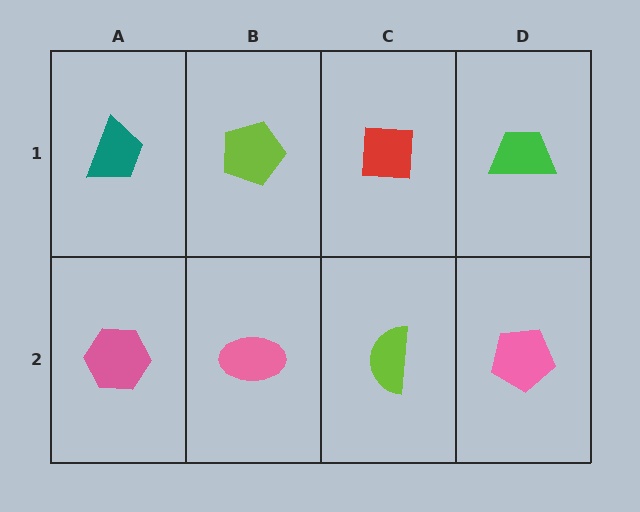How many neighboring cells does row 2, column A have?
2.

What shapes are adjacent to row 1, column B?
A pink ellipse (row 2, column B), a teal trapezoid (row 1, column A), a red square (row 1, column C).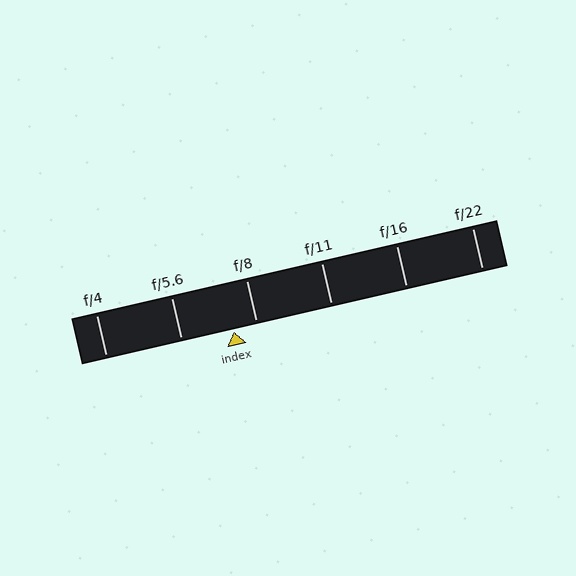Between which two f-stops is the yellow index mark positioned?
The index mark is between f/5.6 and f/8.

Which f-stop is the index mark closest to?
The index mark is closest to f/8.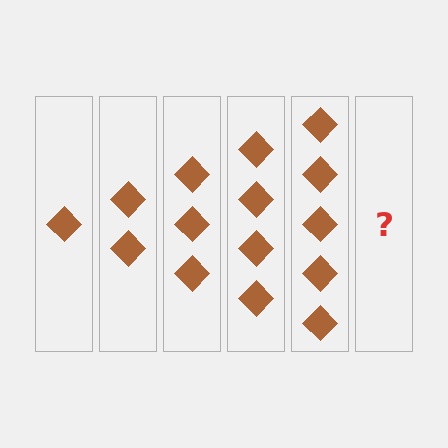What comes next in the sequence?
The next element should be 6 diamonds.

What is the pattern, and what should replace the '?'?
The pattern is that each step adds one more diamond. The '?' should be 6 diamonds.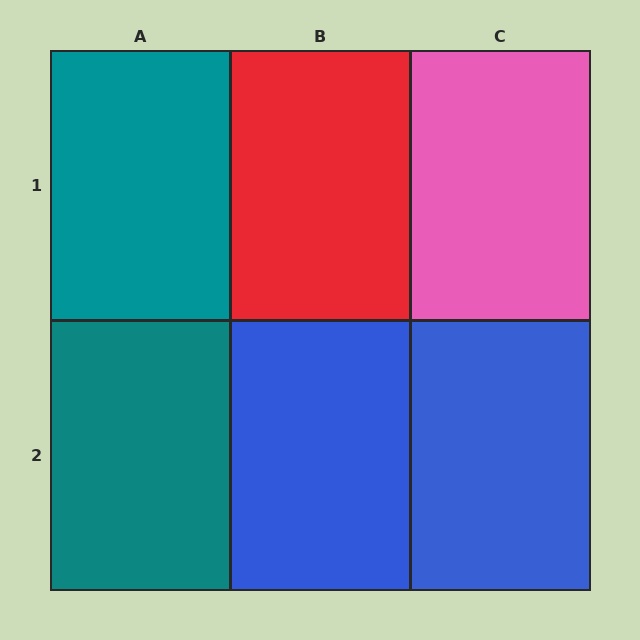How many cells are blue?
2 cells are blue.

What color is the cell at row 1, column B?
Red.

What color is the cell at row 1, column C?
Pink.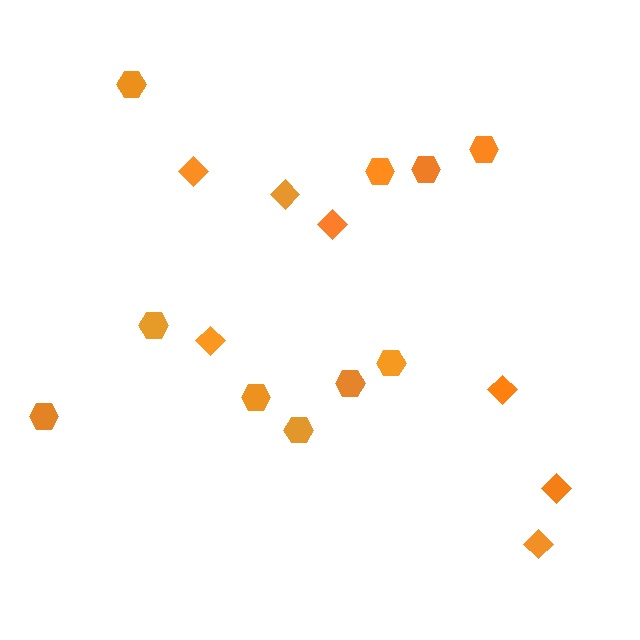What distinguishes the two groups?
There are 2 groups: one group of hexagons (10) and one group of diamonds (7).